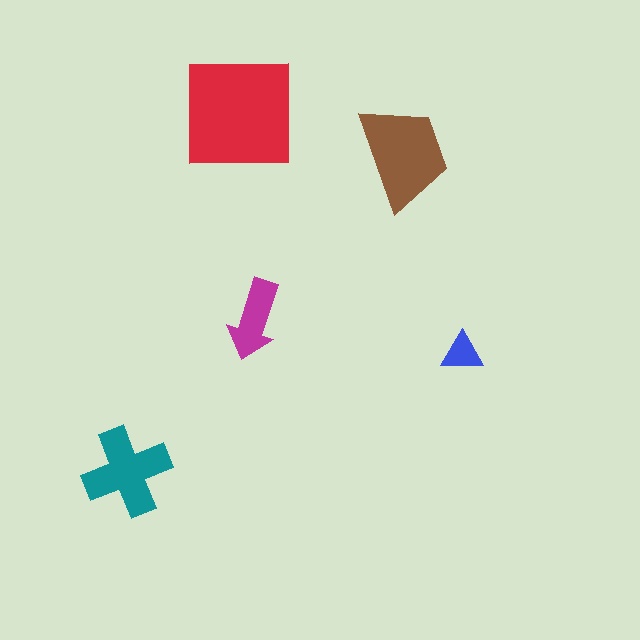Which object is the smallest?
The blue triangle.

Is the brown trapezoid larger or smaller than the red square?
Smaller.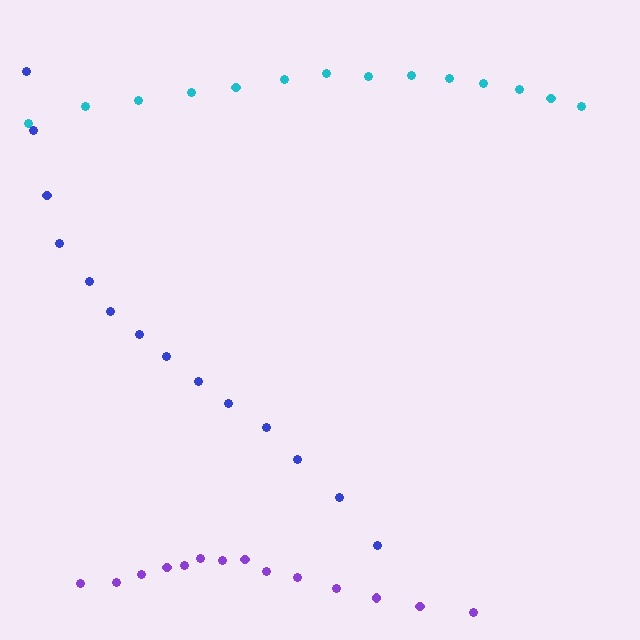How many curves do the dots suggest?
There are 3 distinct paths.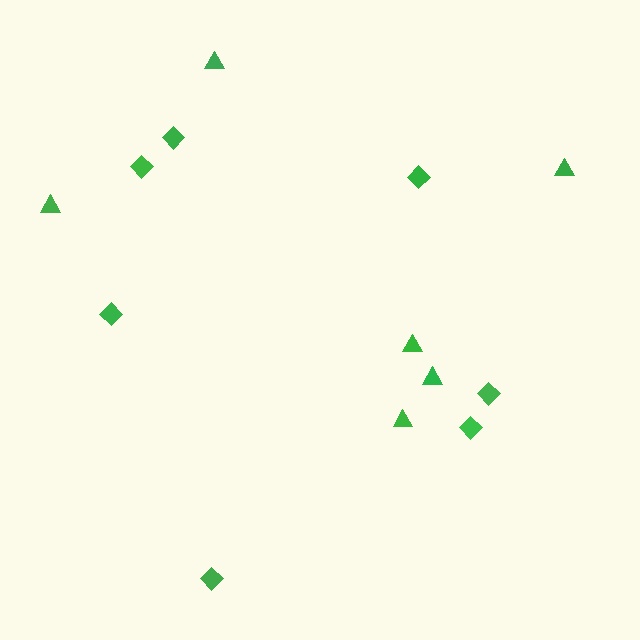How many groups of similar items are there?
There are 2 groups: one group of diamonds (7) and one group of triangles (6).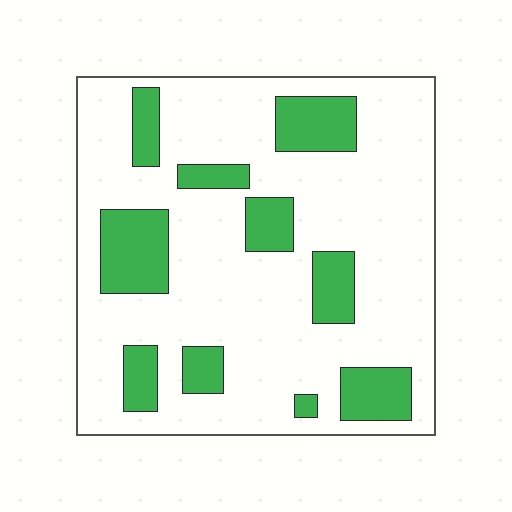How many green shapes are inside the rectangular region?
10.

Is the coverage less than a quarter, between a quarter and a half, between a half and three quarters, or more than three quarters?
Less than a quarter.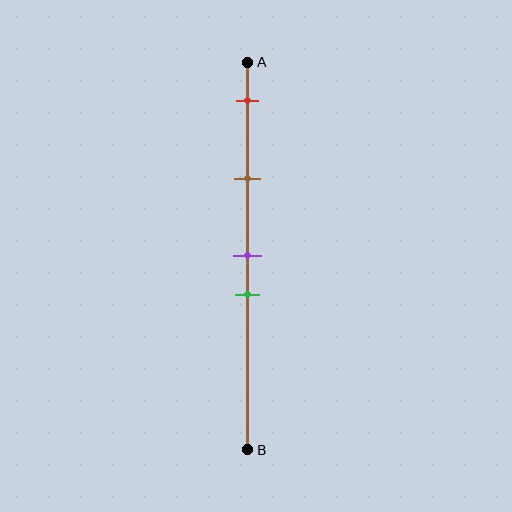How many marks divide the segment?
There are 4 marks dividing the segment.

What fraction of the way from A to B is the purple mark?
The purple mark is approximately 50% (0.5) of the way from A to B.